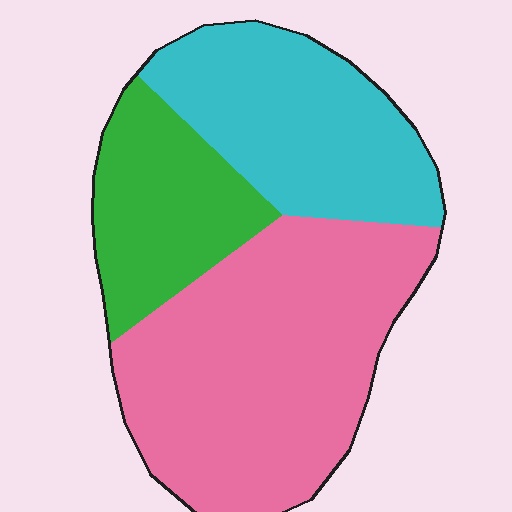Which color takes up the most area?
Pink, at roughly 50%.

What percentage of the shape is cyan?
Cyan covers around 30% of the shape.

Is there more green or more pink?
Pink.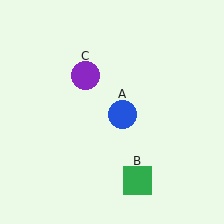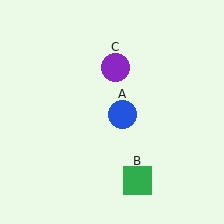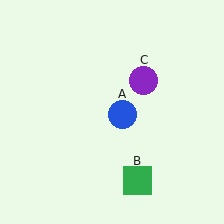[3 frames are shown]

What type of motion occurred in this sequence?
The purple circle (object C) rotated clockwise around the center of the scene.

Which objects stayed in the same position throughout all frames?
Blue circle (object A) and green square (object B) remained stationary.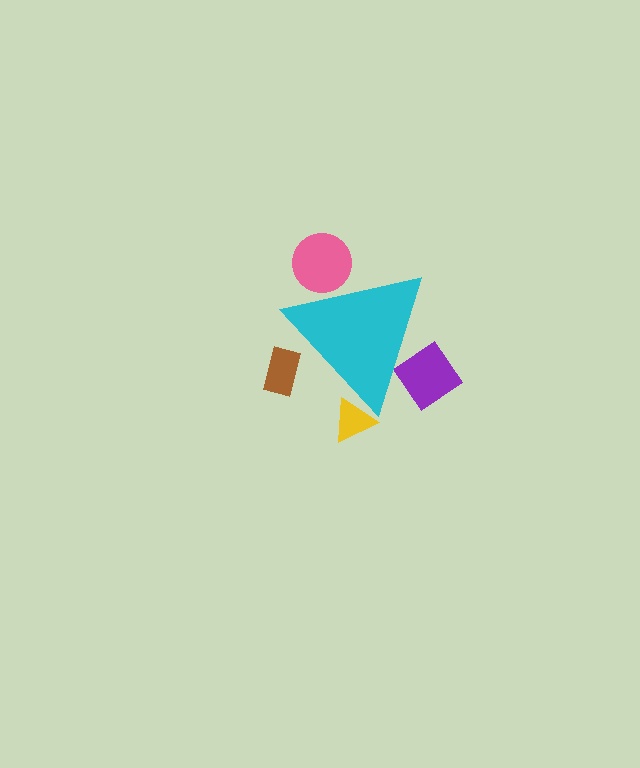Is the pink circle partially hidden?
Yes, the pink circle is partially hidden behind the cyan triangle.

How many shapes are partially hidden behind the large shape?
4 shapes are partially hidden.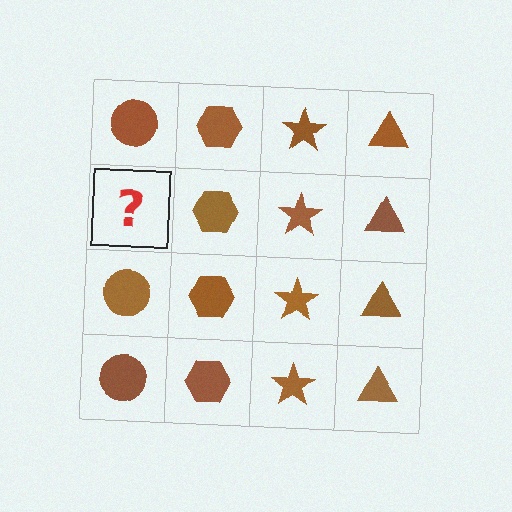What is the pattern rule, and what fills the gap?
The rule is that each column has a consistent shape. The gap should be filled with a brown circle.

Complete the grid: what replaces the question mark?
The question mark should be replaced with a brown circle.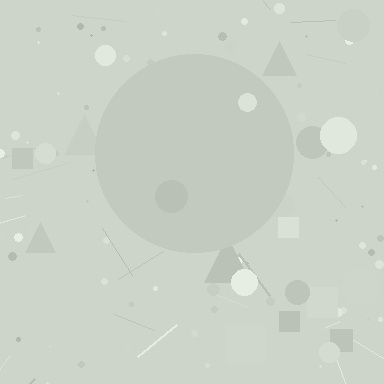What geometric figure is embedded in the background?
A circle is embedded in the background.